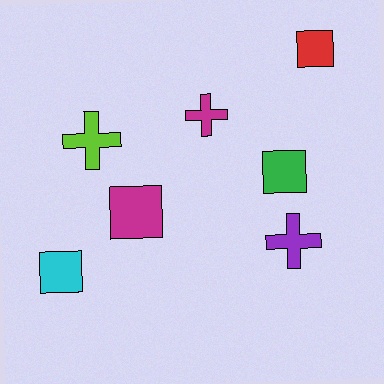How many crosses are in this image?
There are 3 crosses.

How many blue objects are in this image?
There are no blue objects.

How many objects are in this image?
There are 7 objects.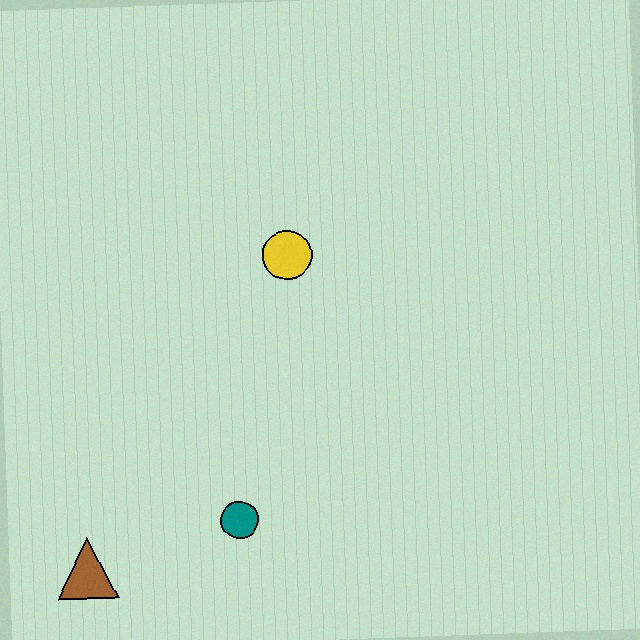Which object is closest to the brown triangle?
The teal circle is closest to the brown triangle.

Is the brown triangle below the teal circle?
Yes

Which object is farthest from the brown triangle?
The yellow circle is farthest from the brown triangle.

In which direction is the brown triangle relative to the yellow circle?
The brown triangle is below the yellow circle.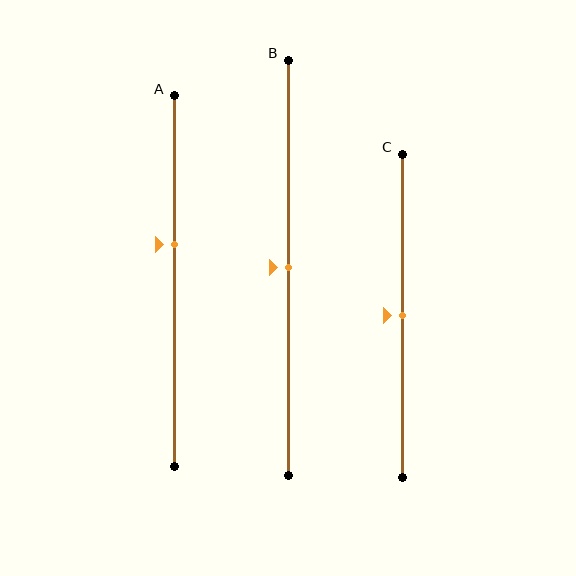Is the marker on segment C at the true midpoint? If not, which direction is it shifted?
Yes, the marker on segment C is at the true midpoint.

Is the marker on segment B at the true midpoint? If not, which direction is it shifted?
Yes, the marker on segment B is at the true midpoint.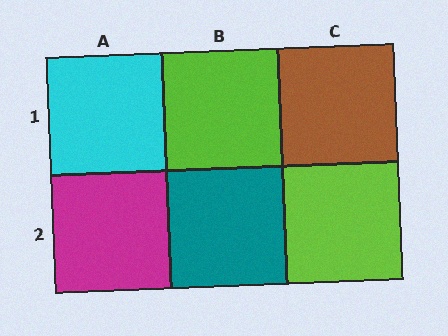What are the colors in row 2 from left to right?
Magenta, teal, lime.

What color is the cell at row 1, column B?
Lime.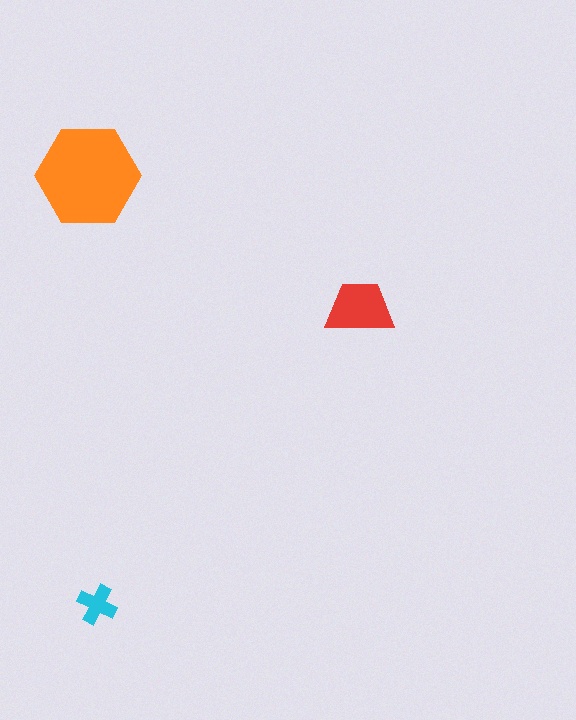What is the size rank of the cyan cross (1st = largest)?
3rd.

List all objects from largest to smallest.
The orange hexagon, the red trapezoid, the cyan cross.